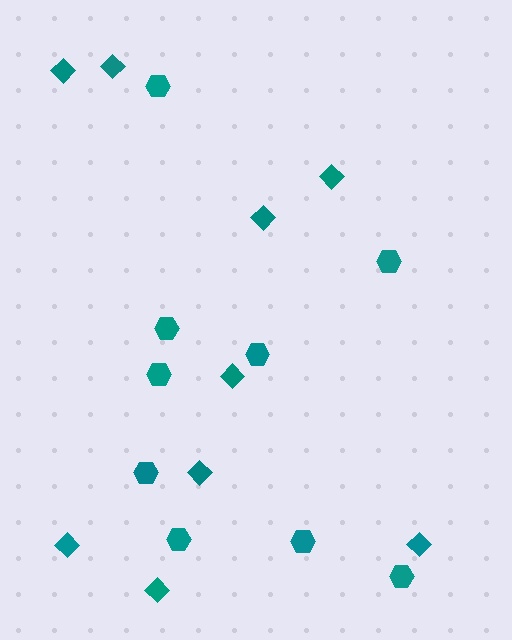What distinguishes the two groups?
There are 2 groups: one group of hexagons (9) and one group of diamonds (9).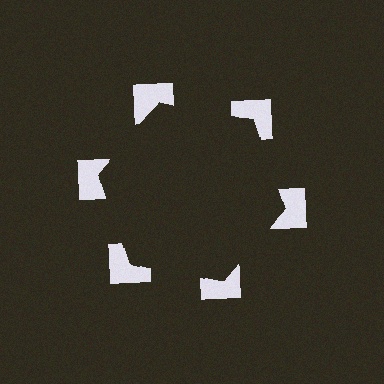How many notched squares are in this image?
There are 6 — one at each vertex of the illusory hexagon.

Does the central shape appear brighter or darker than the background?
It typically appears slightly darker than the background, even though no actual brightness change is drawn.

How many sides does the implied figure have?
6 sides.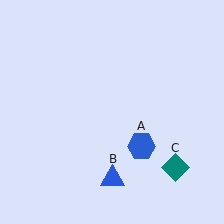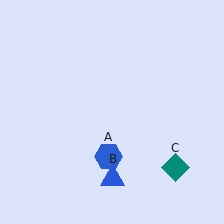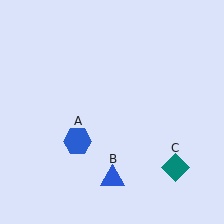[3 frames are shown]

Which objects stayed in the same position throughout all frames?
Blue triangle (object B) and teal diamond (object C) remained stationary.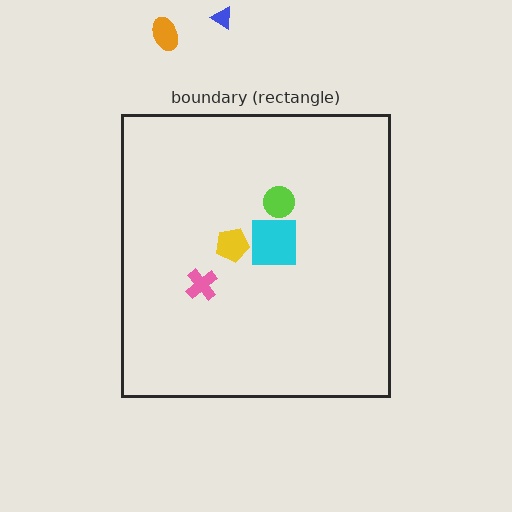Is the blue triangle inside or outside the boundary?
Outside.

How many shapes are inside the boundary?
4 inside, 2 outside.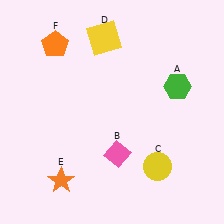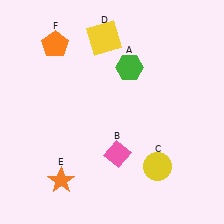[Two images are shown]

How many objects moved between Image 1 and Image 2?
1 object moved between the two images.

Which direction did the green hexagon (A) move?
The green hexagon (A) moved left.